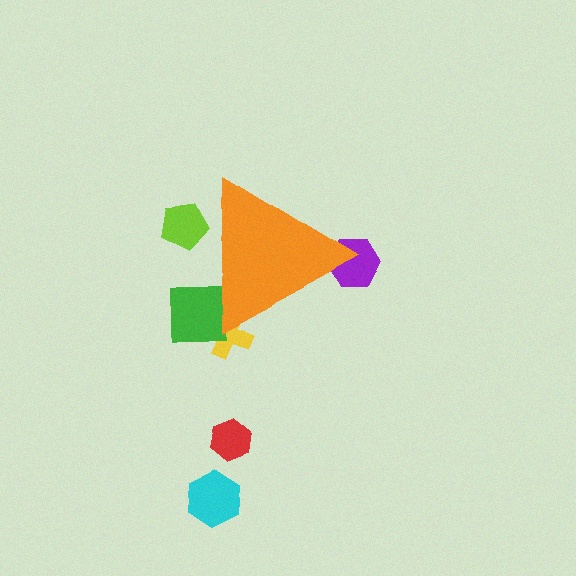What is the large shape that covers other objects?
An orange triangle.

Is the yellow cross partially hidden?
Yes, the yellow cross is partially hidden behind the orange triangle.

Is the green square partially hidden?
Yes, the green square is partially hidden behind the orange triangle.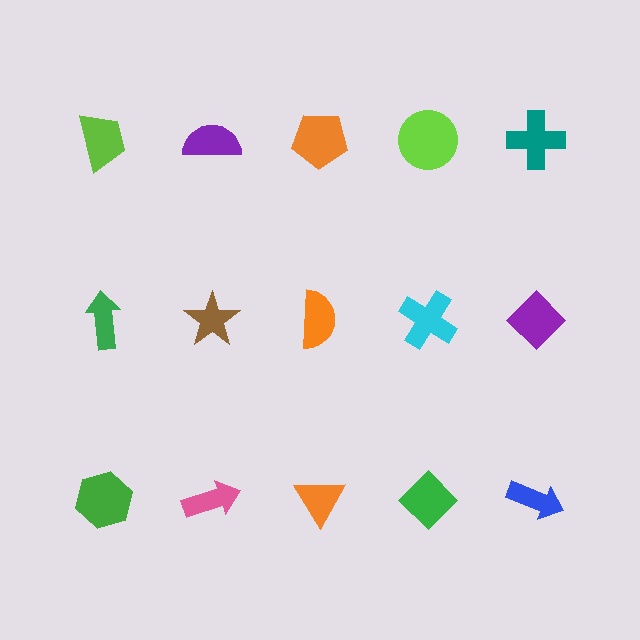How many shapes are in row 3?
5 shapes.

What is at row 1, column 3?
An orange pentagon.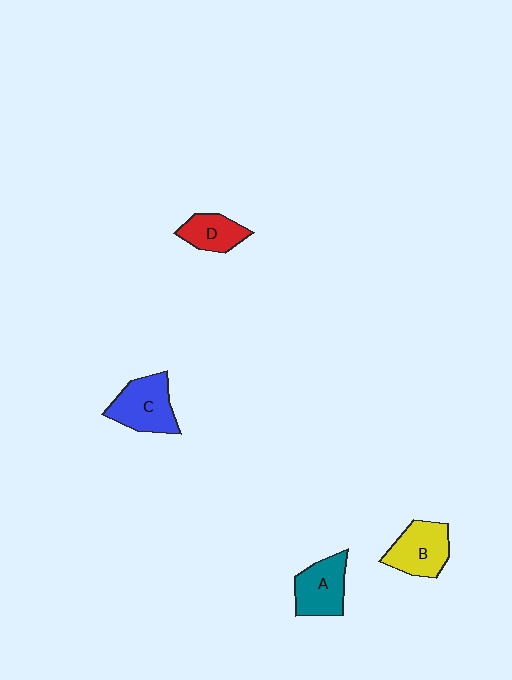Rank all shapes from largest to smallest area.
From largest to smallest: C (blue), B (yellow), A (teal), D (red).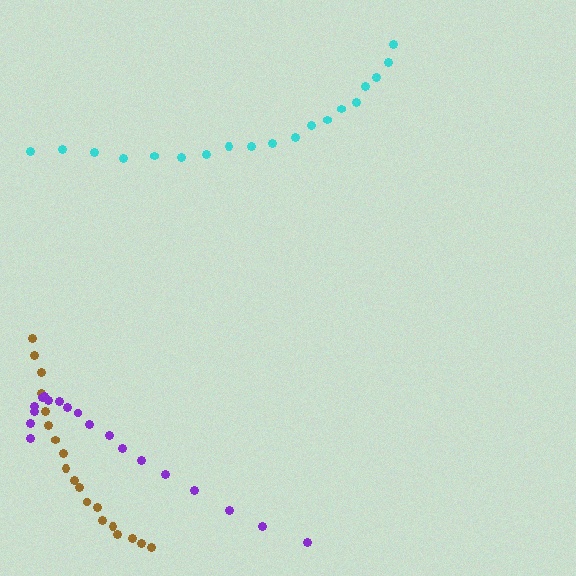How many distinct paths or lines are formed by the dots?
There are 3 distinct paths.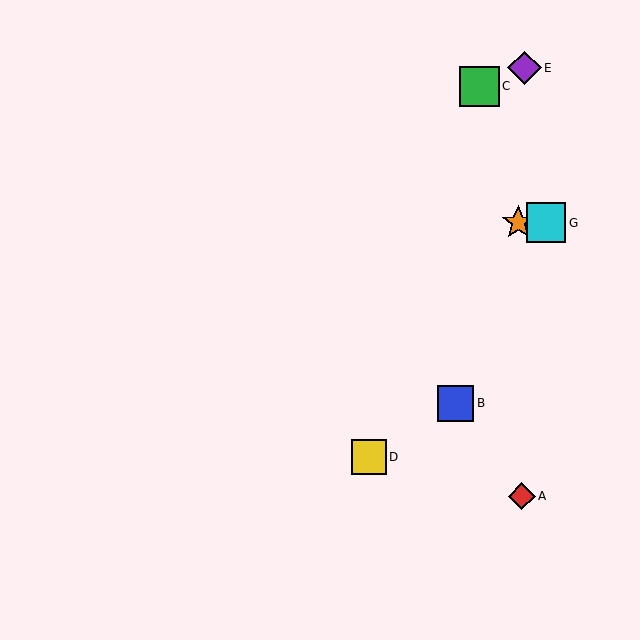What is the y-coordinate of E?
Object E is at y≈68.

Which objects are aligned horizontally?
Objects F, G are aligned horizontally.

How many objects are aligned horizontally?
2 objects (F, G) are aligned horizontally.